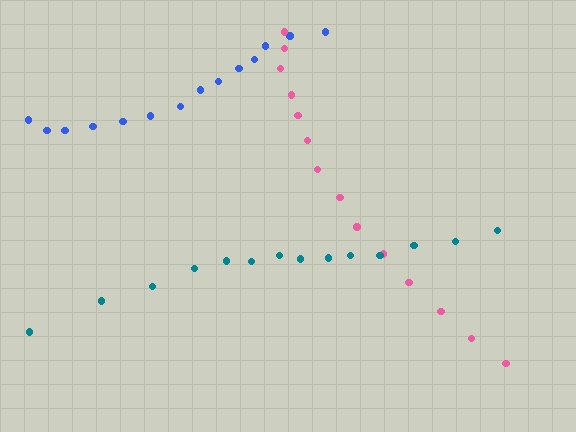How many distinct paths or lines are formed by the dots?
There are 3 distinct paths.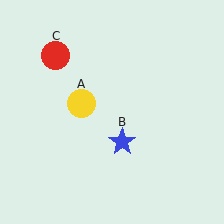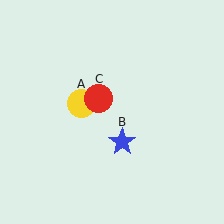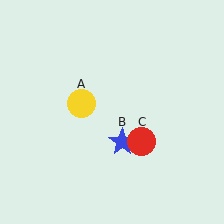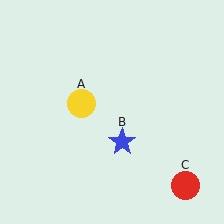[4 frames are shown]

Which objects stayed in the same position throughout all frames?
Yellow circle (object A) and blue star (object B) remained stationary.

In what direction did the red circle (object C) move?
The red circle (object C) moved down and to the right.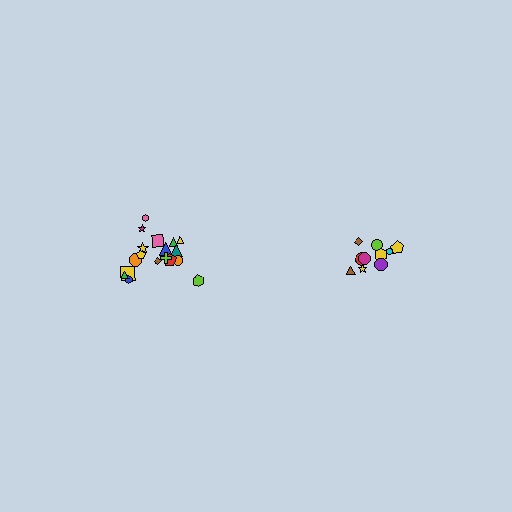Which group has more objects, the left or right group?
The left group.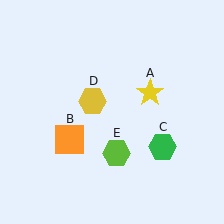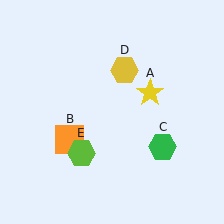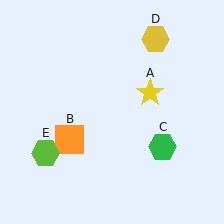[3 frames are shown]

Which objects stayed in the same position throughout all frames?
Yellow star (object A) and orange square (object B) and green hexagon (object C) remained stationary.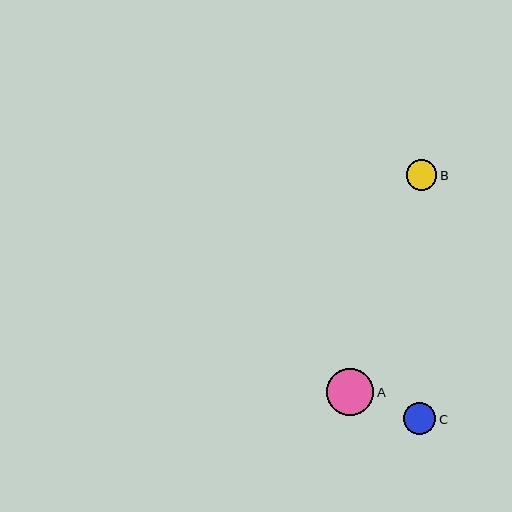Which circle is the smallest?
Circle B is the smallest with a size of approximately 30 pixels.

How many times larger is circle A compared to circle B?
Circle A is approximately 1.6 times the size of circle B.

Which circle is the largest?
Circle A is the largest with a size of approximately 48 pixels.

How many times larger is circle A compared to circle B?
Circle A is approximately 1.6 times the size of circle B.